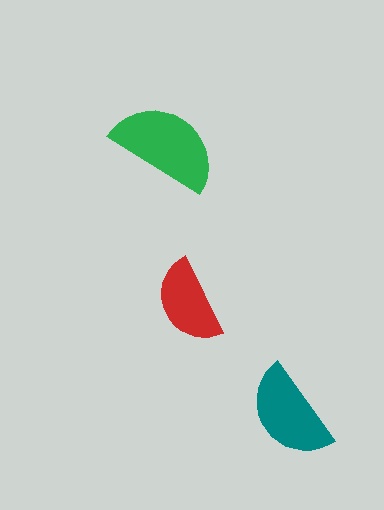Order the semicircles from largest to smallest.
the green one, the teal one, the red one.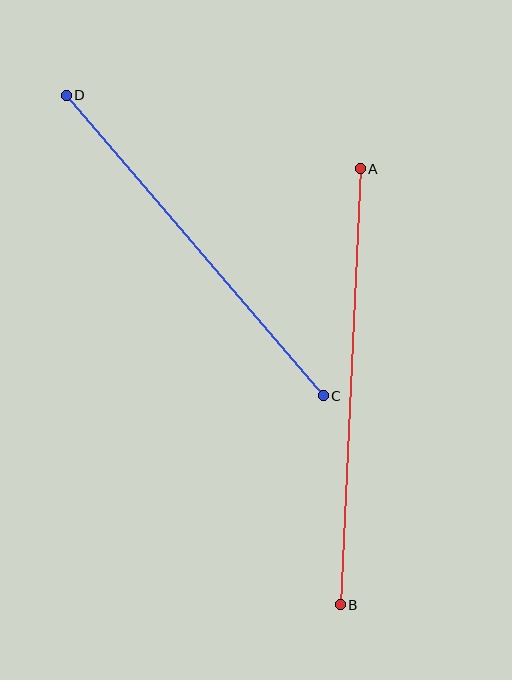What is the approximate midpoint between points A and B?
The midpoint is at approximately (350, 387) pixels.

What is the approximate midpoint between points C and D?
The midpoint is at approximately (195, 246) pixels.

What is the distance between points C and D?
The distance is approximately 395 pixels.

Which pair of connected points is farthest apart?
Points A and B are farthest apart.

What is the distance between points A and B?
The distance is approximately 436 pixels.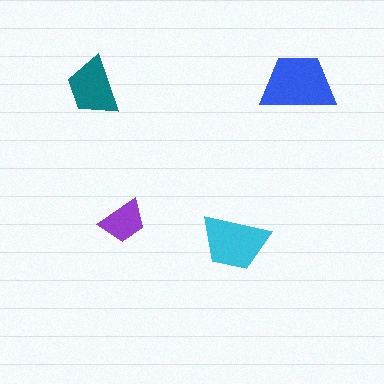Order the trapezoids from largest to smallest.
the blue one, the cyan one, the teal one, the purple one.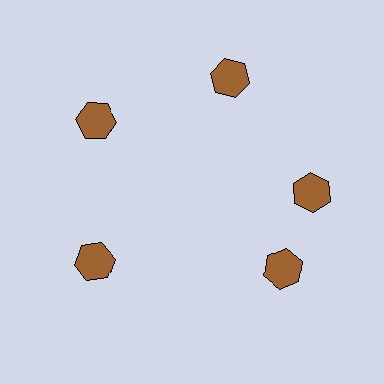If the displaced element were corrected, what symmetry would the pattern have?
It would have 5-fold rotational symmetry — the pattern would map onto itself every 72 degrees.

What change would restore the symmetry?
The symmetry would be restored by rotating it back into even spacing with its neighbors so that all 5 hexagons sit at equal angles and equal distance from the center.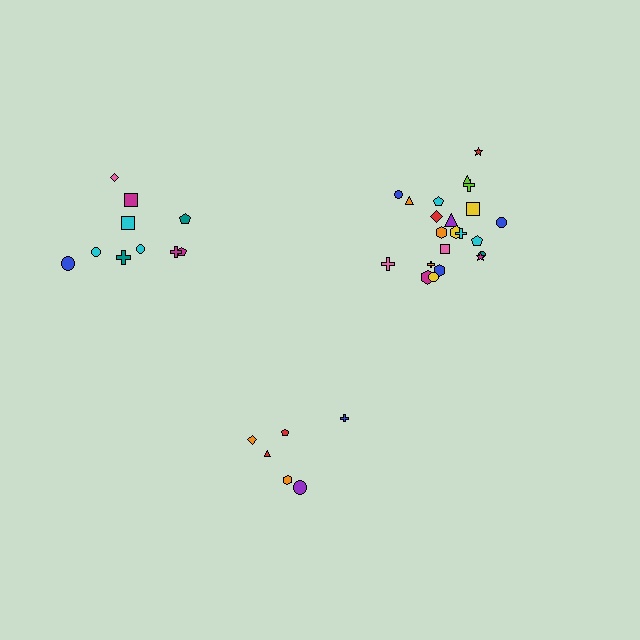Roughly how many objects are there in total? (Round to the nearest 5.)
Roughly 40 objects in total.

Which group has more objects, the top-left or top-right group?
The top-right group.